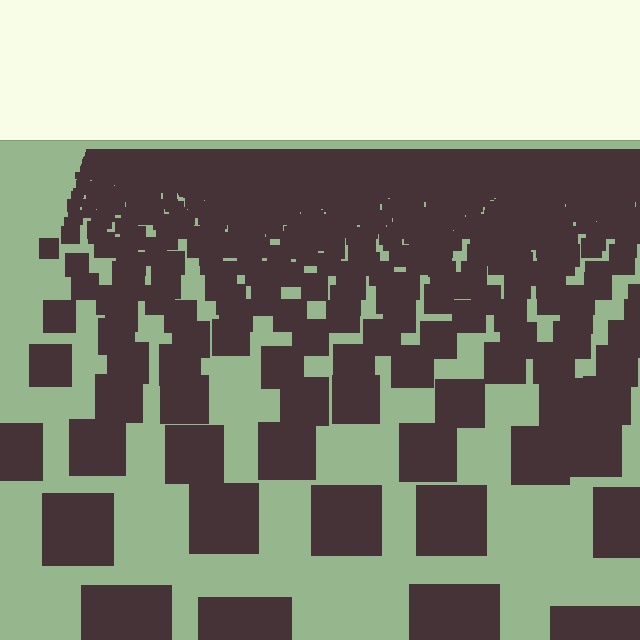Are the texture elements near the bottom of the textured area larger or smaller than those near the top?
Larger. Near the bottom, elements are closer to the viewer and appear at a bigger on-screen size.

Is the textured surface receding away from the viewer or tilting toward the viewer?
The surface is receding away from the viewer. Texture elements get smaller and denser toward the top.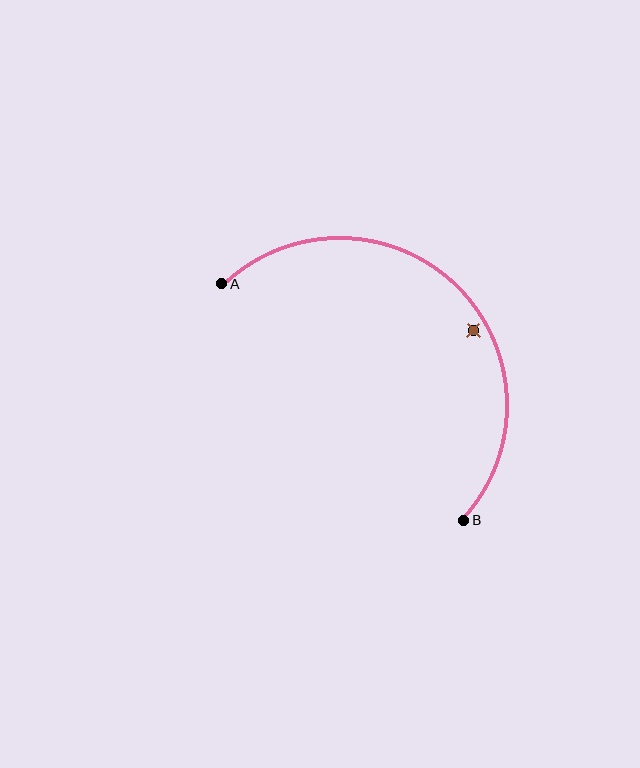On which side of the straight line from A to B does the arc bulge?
The arc bulges above and to the right of the straight line connecting A and B.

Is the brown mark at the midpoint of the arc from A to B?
No — the brown mark does not lie on the arc at all. It sits slightly inside the curve.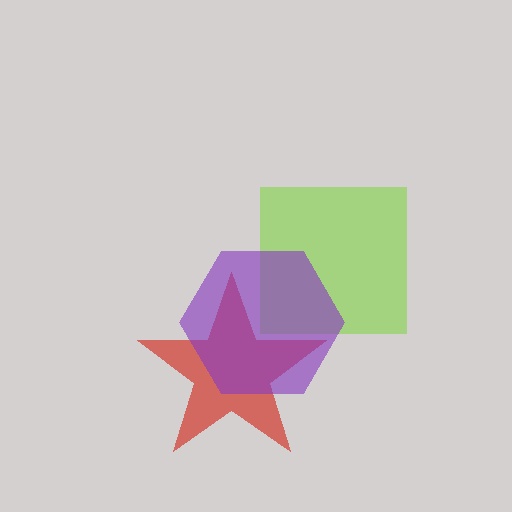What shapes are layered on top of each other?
The layered shapes are: a lime square, a red star, a purple hexagon.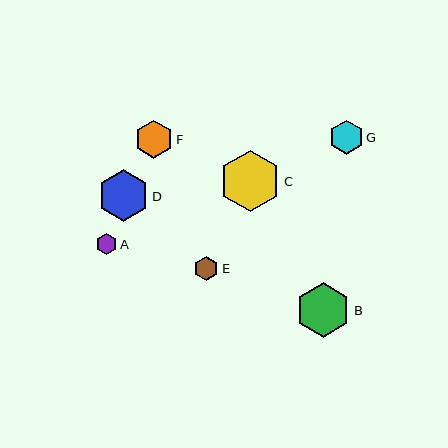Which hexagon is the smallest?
Hexagon A is the smallest with a size of approximately 21 pixels.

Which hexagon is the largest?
Hexagon C is the largest with a size of approximately 61 pixels.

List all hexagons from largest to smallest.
From largest to smallest: C, B, D, F, G, E, A.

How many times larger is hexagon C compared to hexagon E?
Hexagon C is approximately 2.5 times the size of hexagon E.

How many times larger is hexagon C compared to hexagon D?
Hexagon C is approximately 1.2 times the size of hexagon D.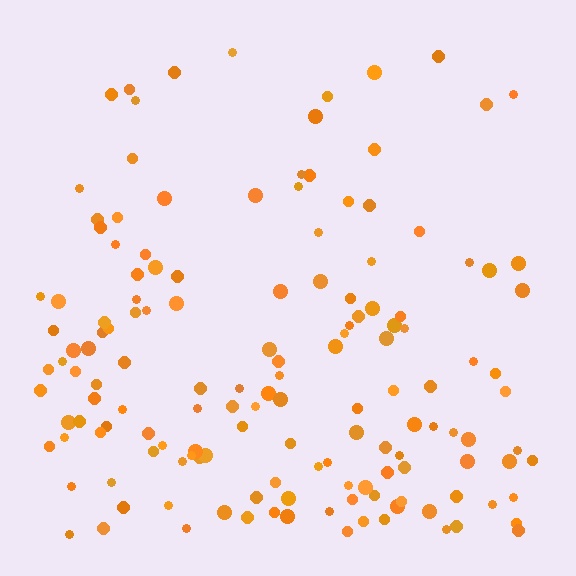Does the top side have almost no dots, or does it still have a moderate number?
Still a moderate number, just noticeably fewer than the bottom.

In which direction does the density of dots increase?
From top to bottom, with the bottom side densest.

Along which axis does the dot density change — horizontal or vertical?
Vertical.